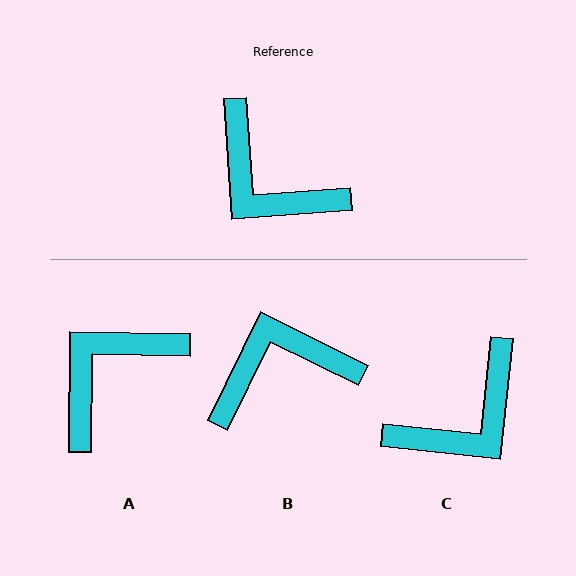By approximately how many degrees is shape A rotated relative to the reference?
Approximately 95 degrees clockwise.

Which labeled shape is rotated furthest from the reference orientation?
B, about 120 degrees away.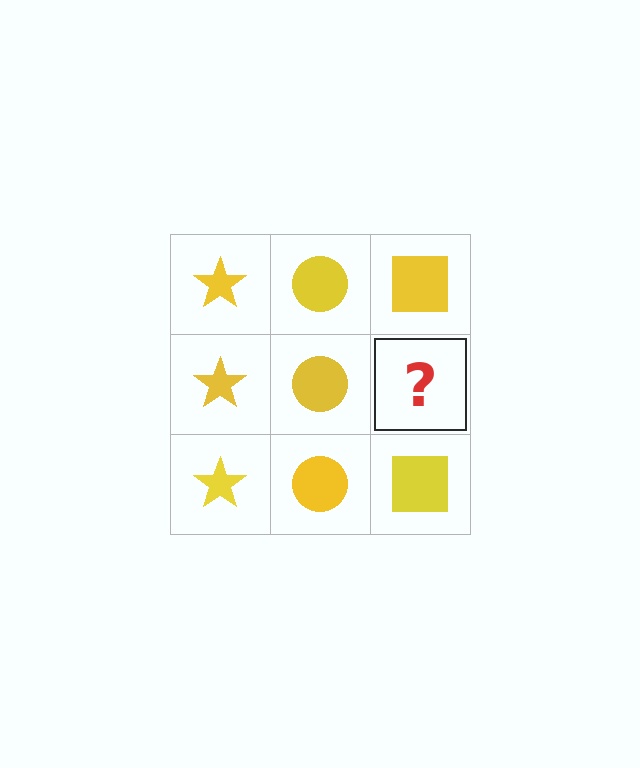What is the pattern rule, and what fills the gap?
The rule is that each column has a consistent shape. The gap should be filled with a yellow square.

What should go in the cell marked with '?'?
The missing cell should contain a yellow square.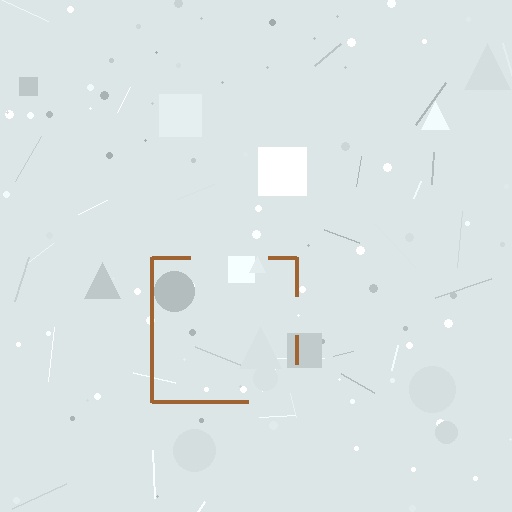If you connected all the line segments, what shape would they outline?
They would outline a square.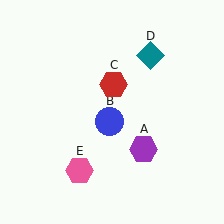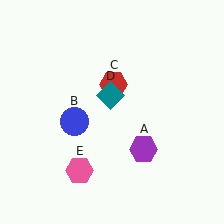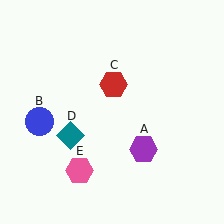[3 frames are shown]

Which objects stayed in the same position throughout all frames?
Purple hexagon (object A) and red hexagon (object C) and pink hexagon (object E) remained stationary.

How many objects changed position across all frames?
2 objects changed position: blue circle (object B), teal diamond (object D).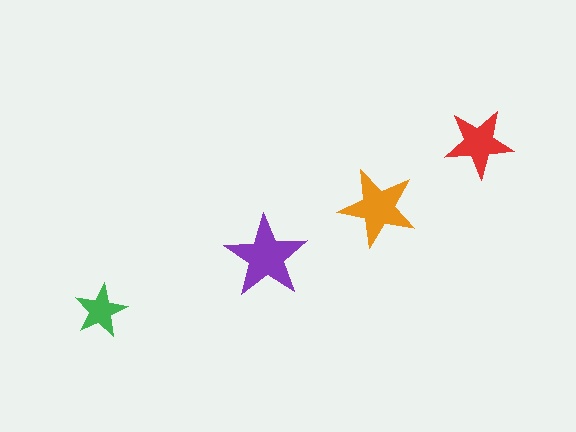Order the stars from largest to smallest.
the purple one, the orange one, the red one, the green one.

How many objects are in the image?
There are 4 objects in the image.